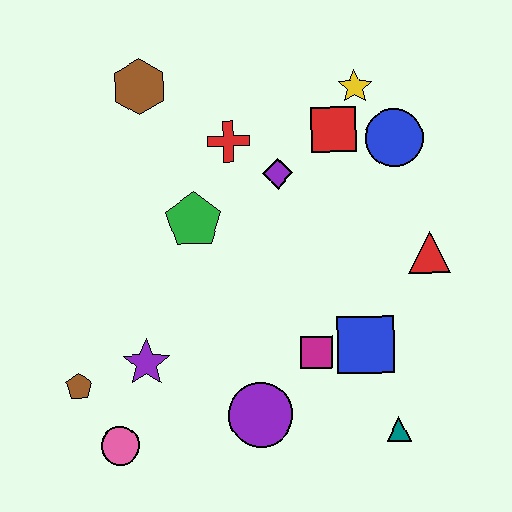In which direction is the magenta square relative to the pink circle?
The magenta square is to the right of the pink circle.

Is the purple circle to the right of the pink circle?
Yes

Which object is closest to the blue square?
The magenta square is closest to the blue square.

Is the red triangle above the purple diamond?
No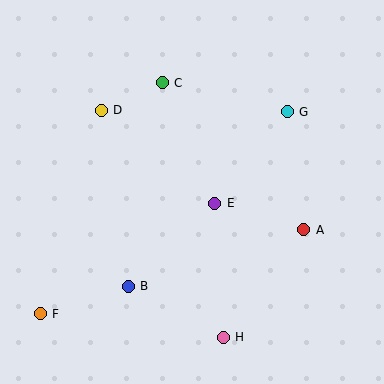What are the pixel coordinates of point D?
Point D is at (101, 110).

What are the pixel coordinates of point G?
Point G is at (287, 112).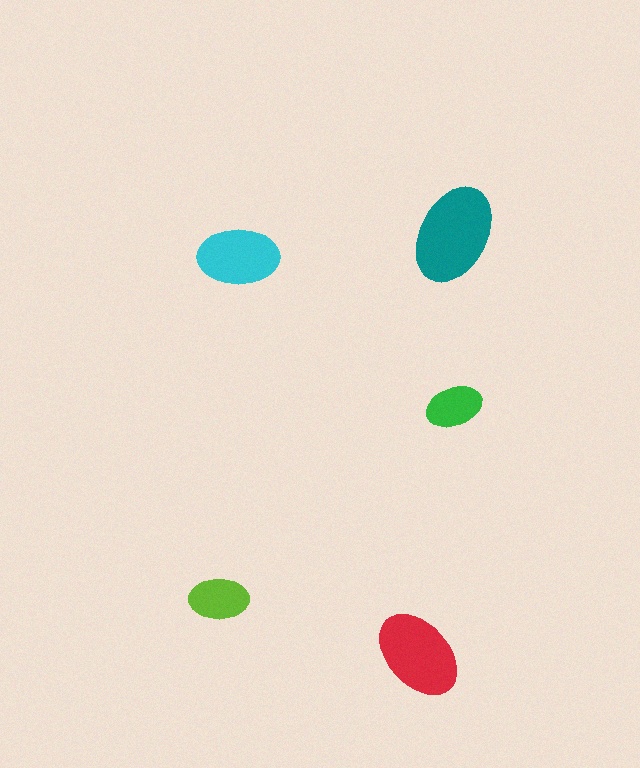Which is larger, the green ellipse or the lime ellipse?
The lime one.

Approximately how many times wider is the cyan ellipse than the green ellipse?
About 1.5 times wider.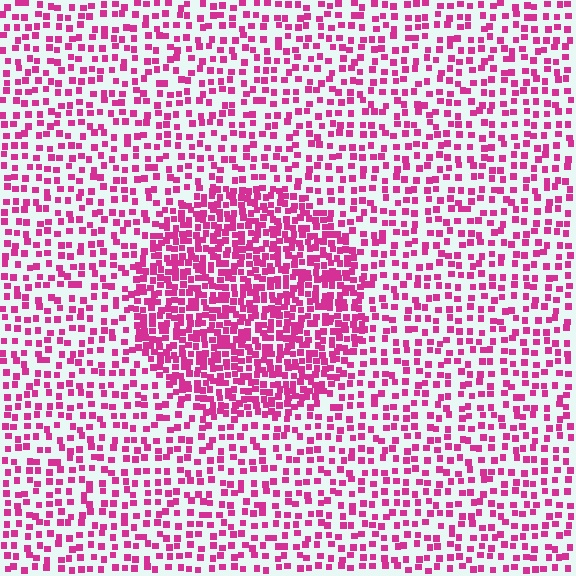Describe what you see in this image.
The image contains small magenta elements arranged at two different densities. A circle-shaped region is visible where the elements are more densely packed than the surrounding area.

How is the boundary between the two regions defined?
The boundary is defined by a change in element density (approximately 2.1x ratio). All elements are the same color, size, and shape.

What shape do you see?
I see a circle.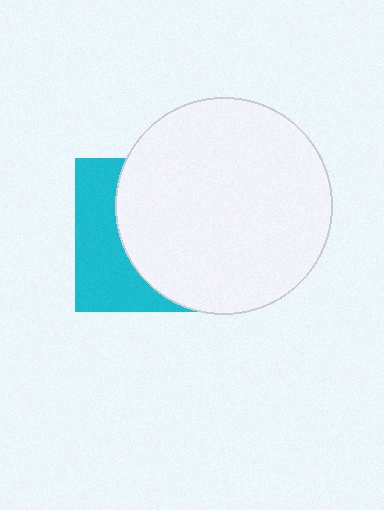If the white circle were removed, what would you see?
You would see the complete cyan square.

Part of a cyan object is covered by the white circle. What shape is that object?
It is a square.